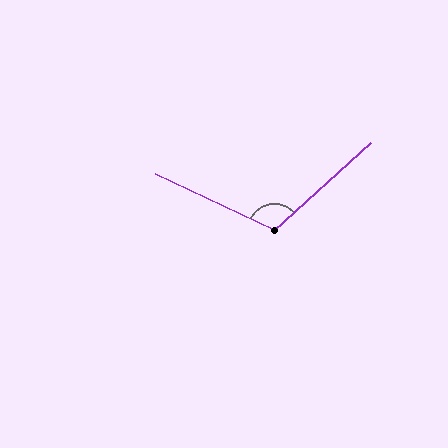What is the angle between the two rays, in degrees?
Approximately 112 degrees.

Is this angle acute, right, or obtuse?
It is obtuse.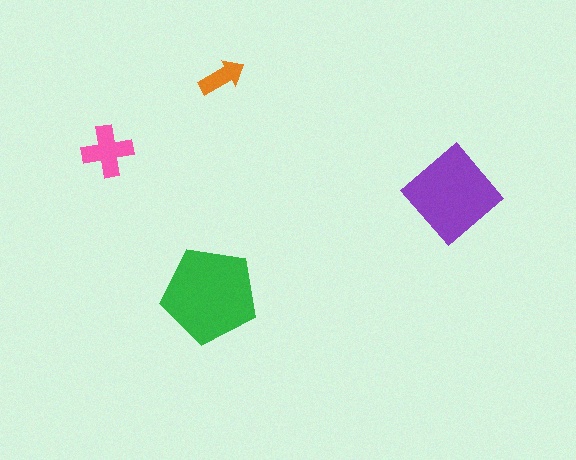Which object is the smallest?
The orange arrow.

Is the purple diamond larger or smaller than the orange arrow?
Larger.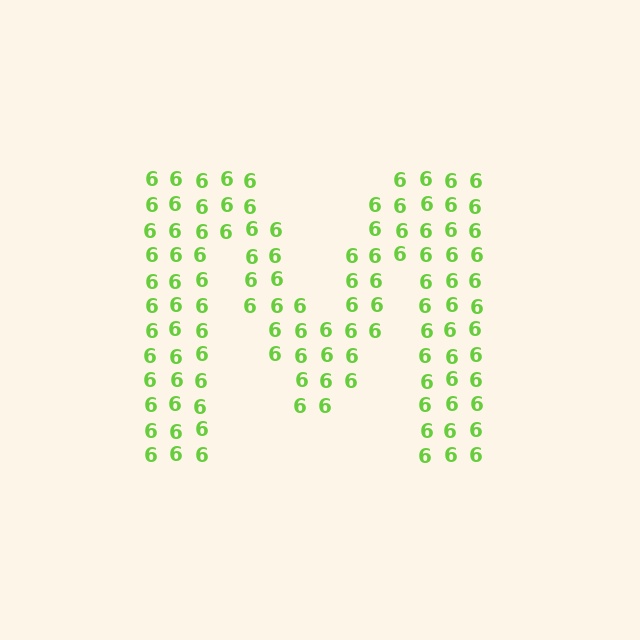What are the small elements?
The small elements are digit 6's.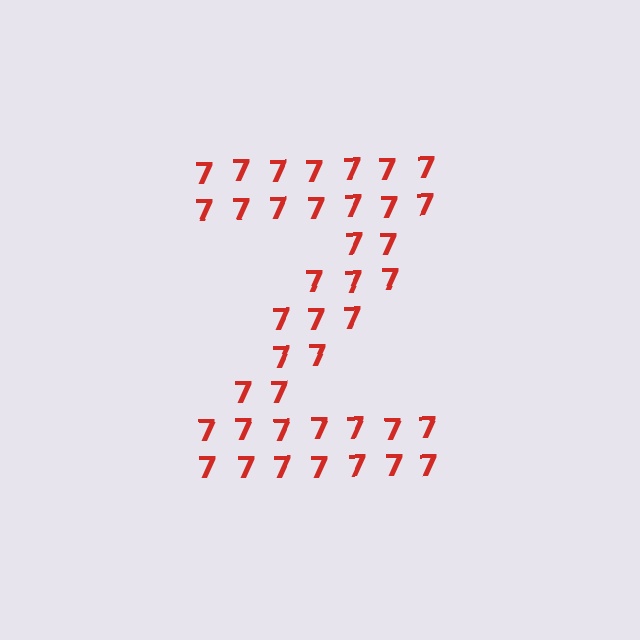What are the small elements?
The small elements are digit 7's.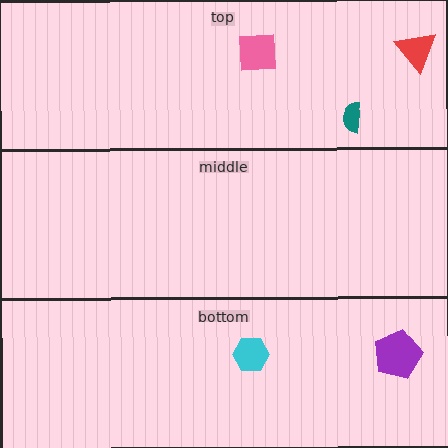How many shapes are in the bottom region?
2.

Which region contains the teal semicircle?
The top region.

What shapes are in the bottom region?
The cyan hexagon, the purple pentagon.